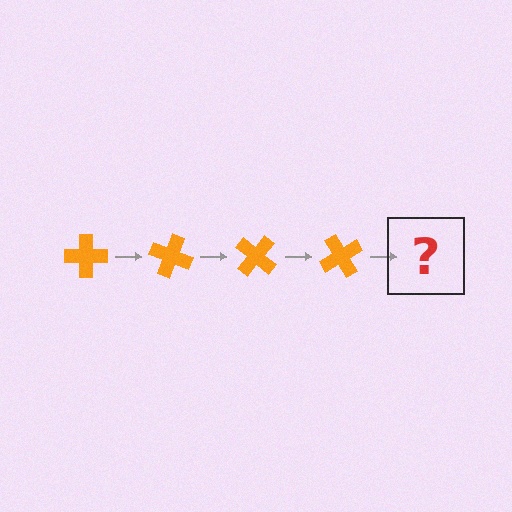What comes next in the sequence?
The next element should be an orange cross rotated 80 degrees.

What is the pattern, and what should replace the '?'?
The pattern is that the cross rotates 20 degrees each step. The '?' should be an orange cross rotated 80 degrees.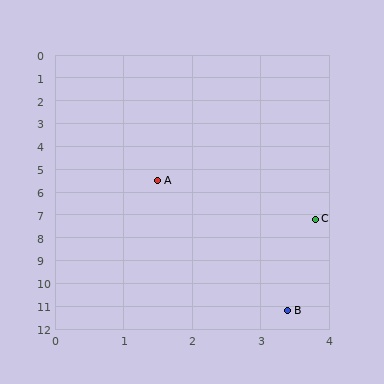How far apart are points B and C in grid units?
Points B and C are about 4.0 grid units apart.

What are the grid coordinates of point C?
Point C is at approximately (3.8, 7.2).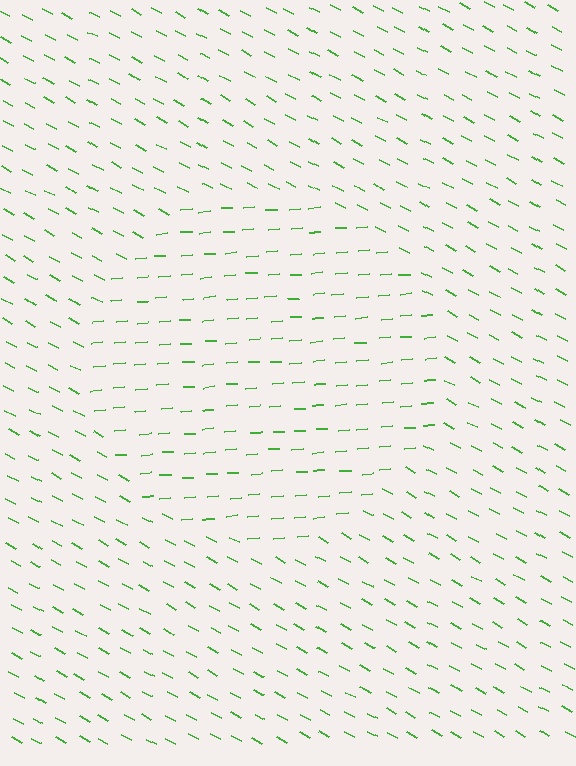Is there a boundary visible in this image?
Yes, there is a texture boundary formed by a change in line orientation.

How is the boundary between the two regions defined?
The boundary is defined purely by a change in line orientation (approximately 33 degrees difference). All lines are the same color and thickness.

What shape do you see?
I see a circle.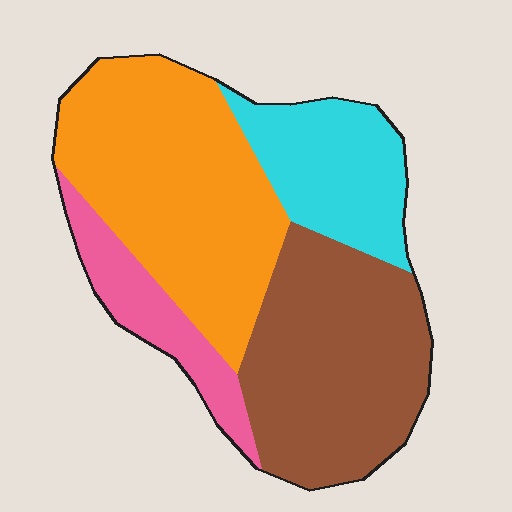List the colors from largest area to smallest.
From largest to smallest: orange, brown, cyan, pink.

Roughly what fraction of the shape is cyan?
Cyan takes up about one sixth (1/6) of the shape.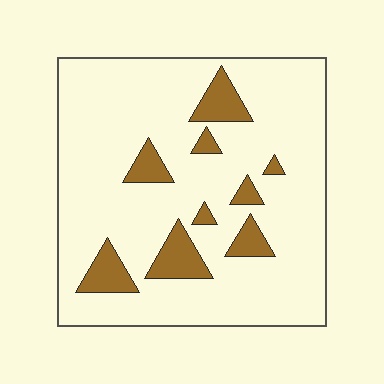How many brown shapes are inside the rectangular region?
9.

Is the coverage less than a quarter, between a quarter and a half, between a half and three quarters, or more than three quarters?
Less than a quarter.